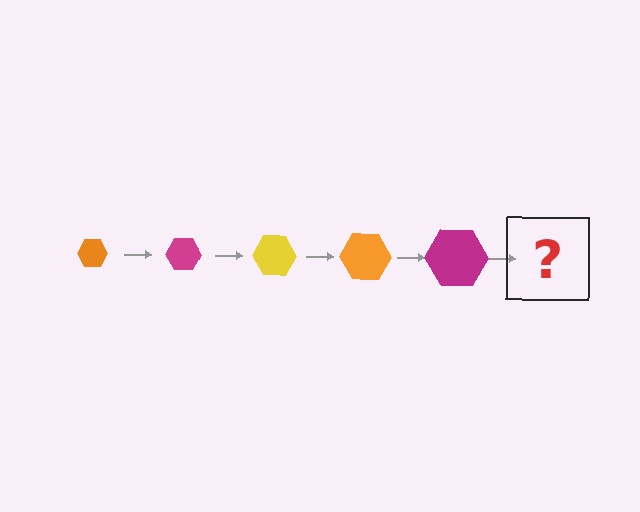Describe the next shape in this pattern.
It should be a yellow hexagon, larger than the previous one.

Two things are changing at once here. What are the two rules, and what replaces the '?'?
The two rules are that the hexagon grows larger each step and the color cycles through orange, magenta, and yellow. The '?' should be a yellow hexagon, larger than the previous one.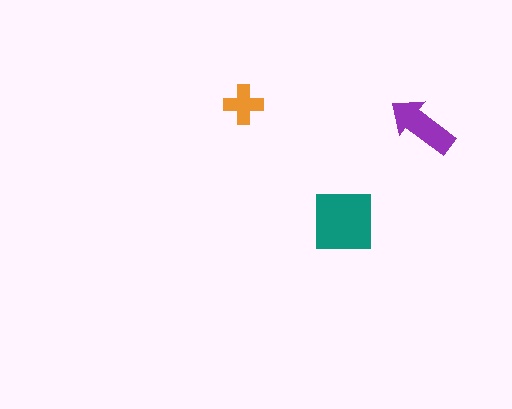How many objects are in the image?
There are 3 objects in the image.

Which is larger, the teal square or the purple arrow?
The teal square.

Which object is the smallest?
The orange cross.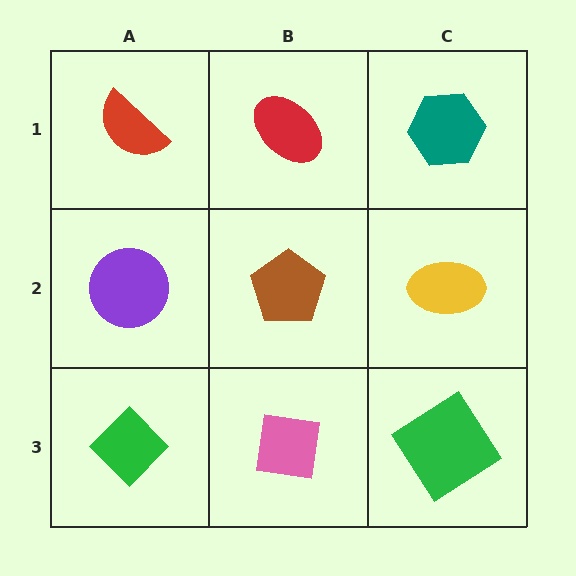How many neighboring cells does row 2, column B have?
4.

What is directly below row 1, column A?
A purple circle.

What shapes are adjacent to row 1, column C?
A yellow ellipse (row 2, column C), a red ellipse (row 1, column B).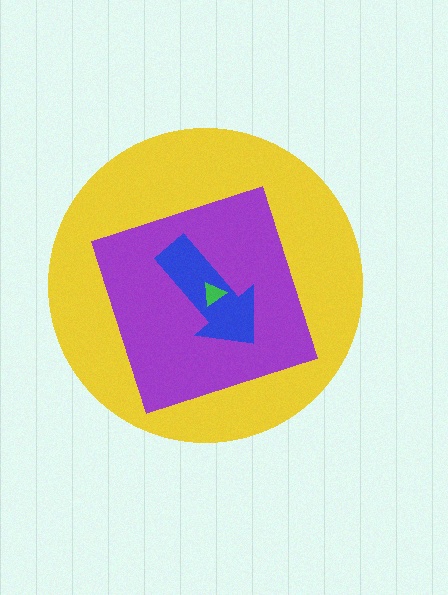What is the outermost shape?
The yellow circle.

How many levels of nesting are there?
4.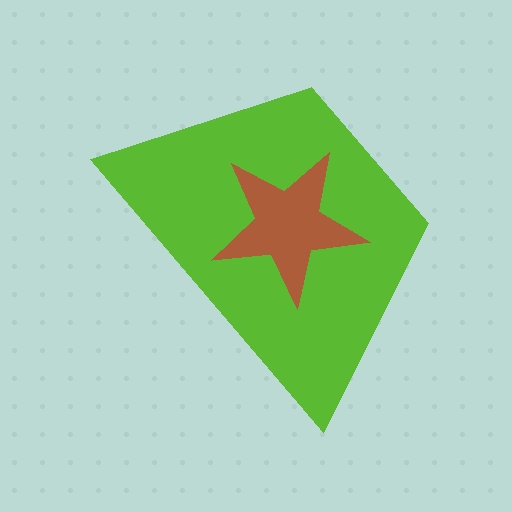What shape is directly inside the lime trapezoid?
The brown star.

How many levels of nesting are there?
2.